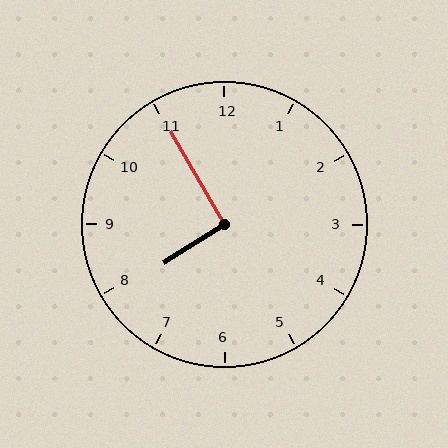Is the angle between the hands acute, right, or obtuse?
It is right.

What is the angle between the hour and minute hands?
Approximately 92 degrees.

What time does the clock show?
7:55.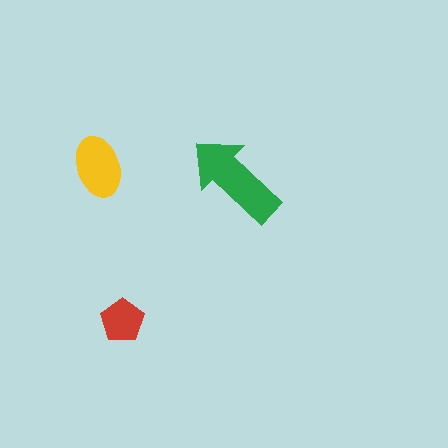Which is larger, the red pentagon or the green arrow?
The green arrow.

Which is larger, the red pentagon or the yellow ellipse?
The yellow ellipse.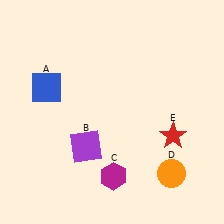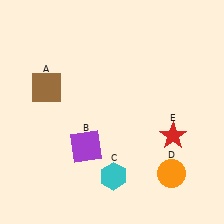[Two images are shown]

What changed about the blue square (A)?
In Image 1, A is blue. In Image 2, it changed to brown.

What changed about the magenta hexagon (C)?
In Image 1, C is magenta. In Image 2, it changed to cyan.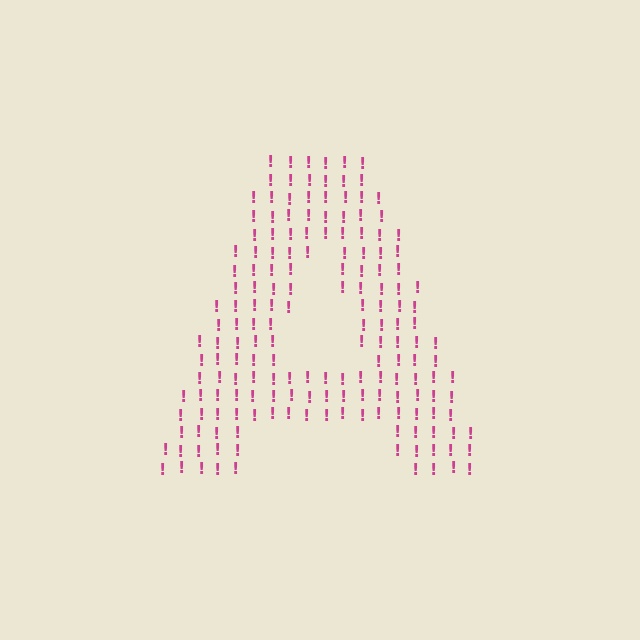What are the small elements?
The small elements are exclamation marks.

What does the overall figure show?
The overall figure shows the letter A.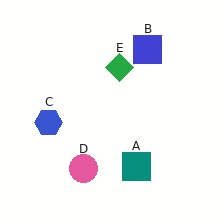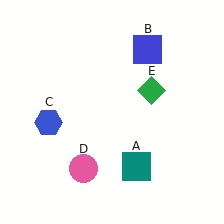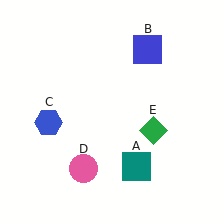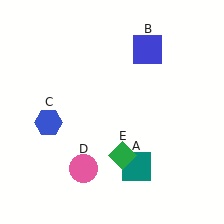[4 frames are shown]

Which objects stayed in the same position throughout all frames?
Teal square (object A) and blue square (object B) and blue hexagon (object C) and pink circle (object D) remained stationary.